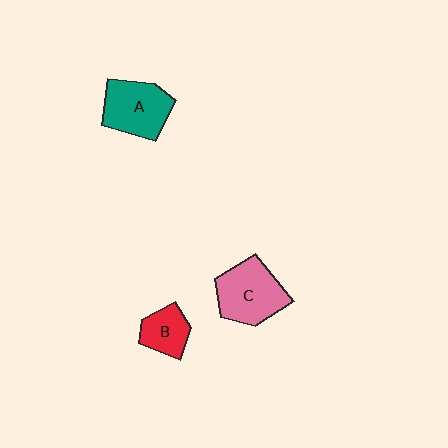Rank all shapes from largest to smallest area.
From largest to smallest: C (pink), A (teal), B (red).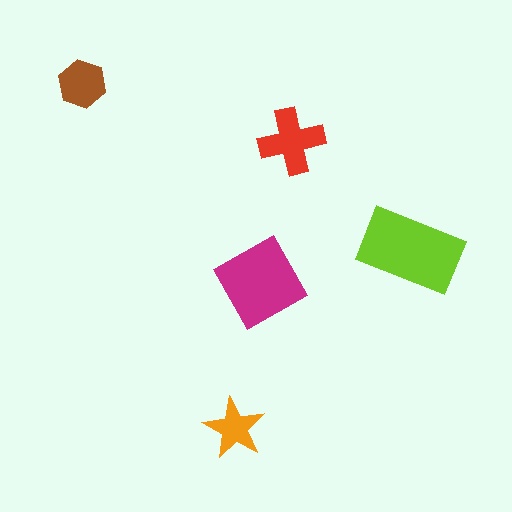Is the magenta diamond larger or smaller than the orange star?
Larger.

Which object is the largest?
The lime rectangle.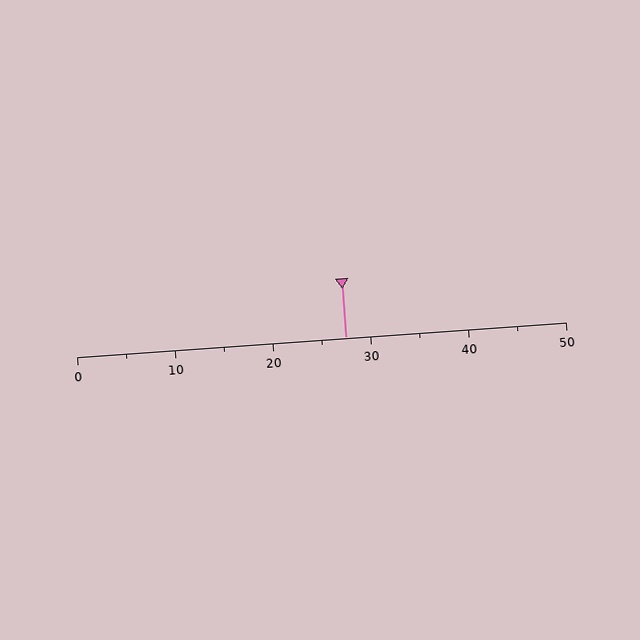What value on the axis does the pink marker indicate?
The marker indicates approximately 27.5.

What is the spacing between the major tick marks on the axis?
The major ticks are spaced 10 apart.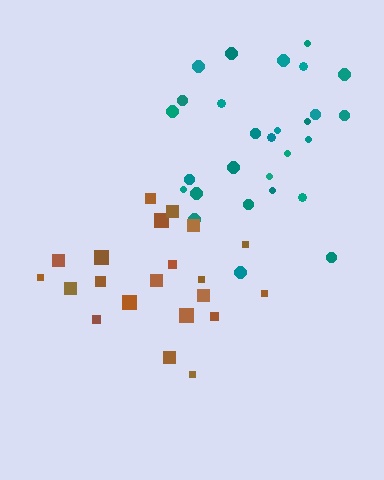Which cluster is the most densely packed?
Brown.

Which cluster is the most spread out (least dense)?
Teal.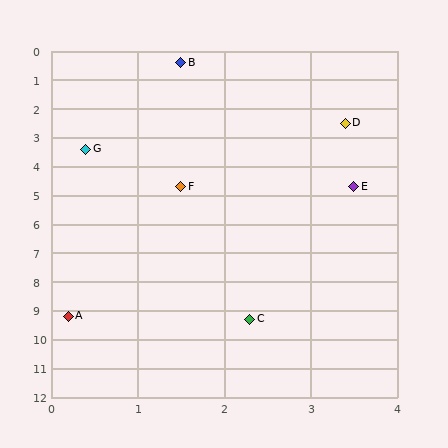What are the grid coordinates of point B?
Point B is at approximately (1.5, 0.4).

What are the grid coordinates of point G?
Point G is at approximately (0.4, 3.4).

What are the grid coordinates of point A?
Point A is at approximately (0.2, 9.2).